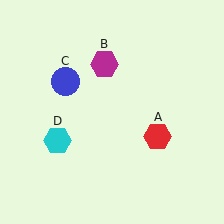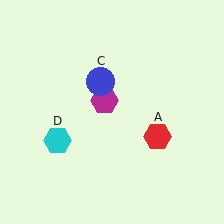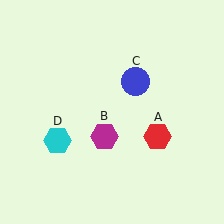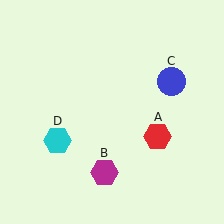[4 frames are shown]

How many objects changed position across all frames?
2 objects changed position: magenta hexagon (object B), blue circle (object C).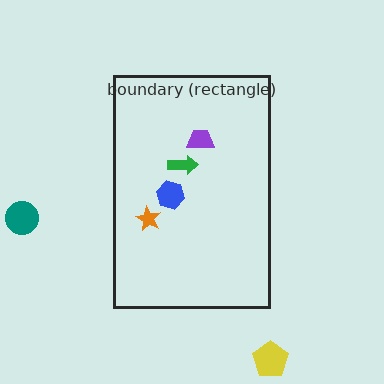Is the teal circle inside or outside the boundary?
Outside.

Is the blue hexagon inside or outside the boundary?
Inside.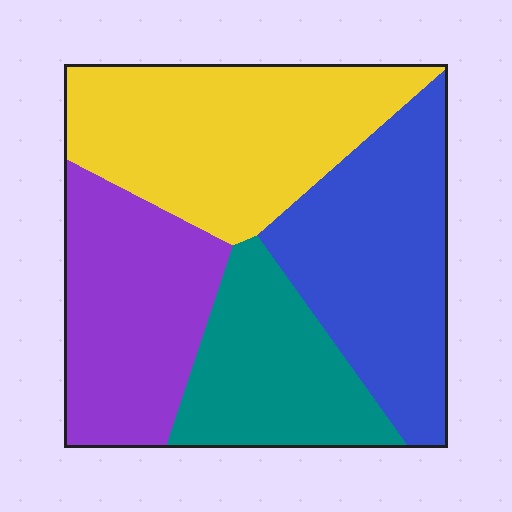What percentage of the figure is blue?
Blue takes up about one quarter (1/4) of the figure.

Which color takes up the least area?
Teal, at roughly 20%.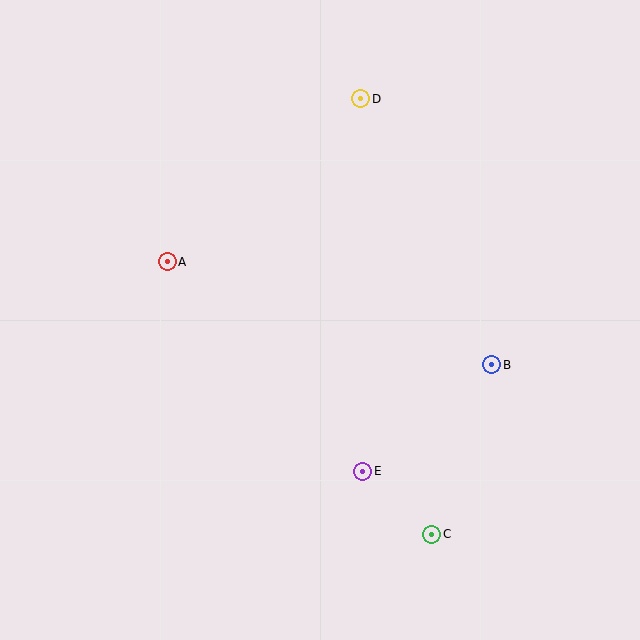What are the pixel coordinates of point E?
Point E is at (363, 471).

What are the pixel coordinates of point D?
Point D is at (361, 99).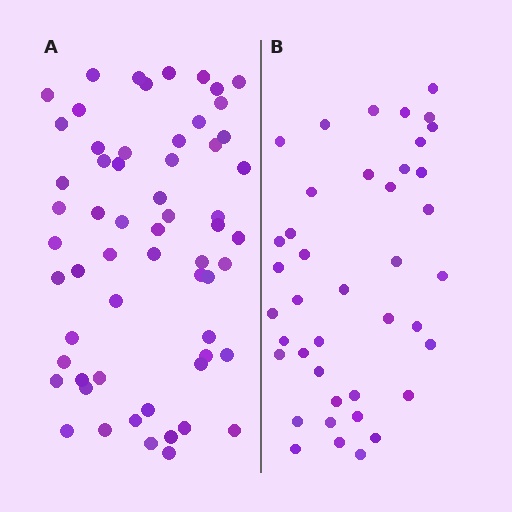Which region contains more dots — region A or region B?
Region A (the left region) has more dots.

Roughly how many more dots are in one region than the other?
Region A has approximately 20 more dots than region B.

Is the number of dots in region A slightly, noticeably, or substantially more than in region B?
Region A has substantially more. The ratio is roughly 1.5 to 1.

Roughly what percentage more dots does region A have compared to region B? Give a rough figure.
About 45% more.